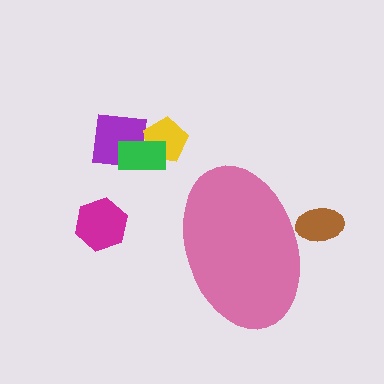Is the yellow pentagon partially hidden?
No, the yellow pentagon is fully visible.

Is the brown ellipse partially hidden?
Yes, the brown ellipse is partially hidden behind the pink ellipse.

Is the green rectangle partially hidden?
No, the green rectangle is fully visible.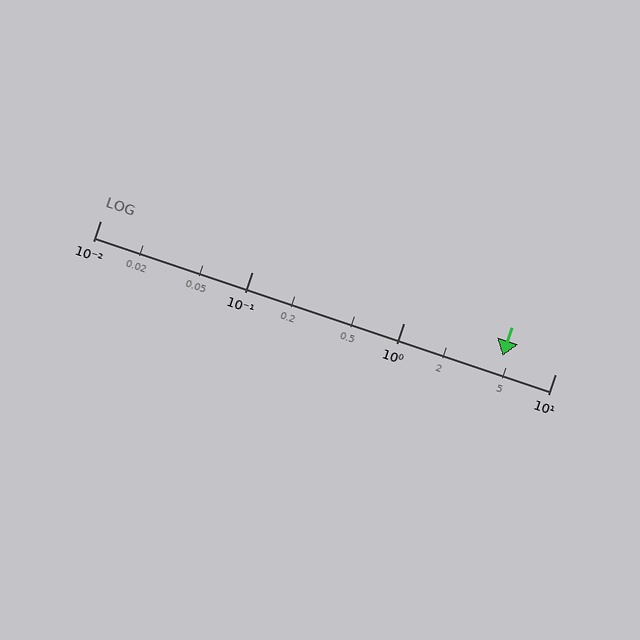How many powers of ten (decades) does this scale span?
The scale spans 3 decades, from 0.01 to 10.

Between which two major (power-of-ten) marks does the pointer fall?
The pointer is between 1 and 10.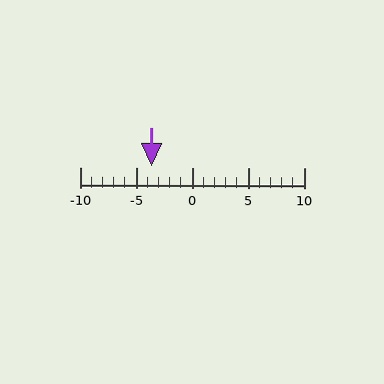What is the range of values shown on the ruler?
The ruler shows values from -10 to 10.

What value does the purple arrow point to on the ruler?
The purple arrow points to approximately -4.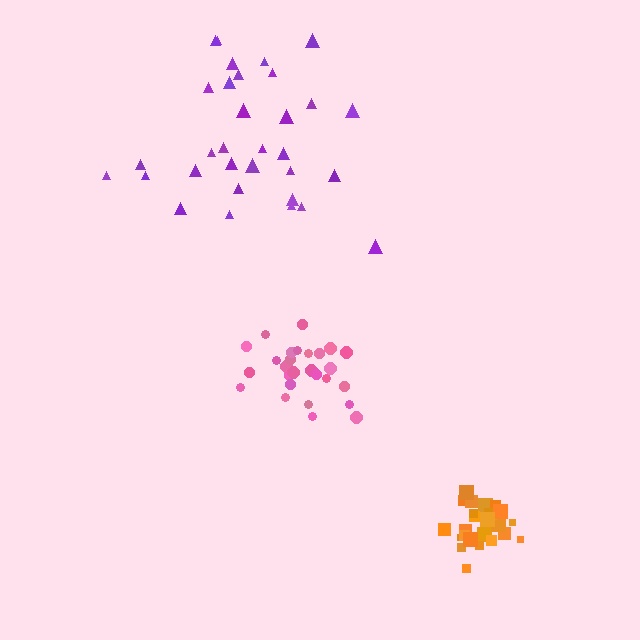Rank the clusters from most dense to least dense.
orange, pink, purple.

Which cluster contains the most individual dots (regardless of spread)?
Purple (33).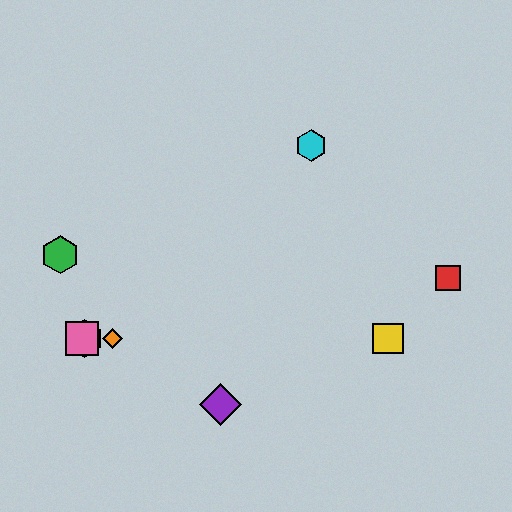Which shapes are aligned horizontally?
The blue hexagon, the yellow square, the orange diamond, the pink square are aligned horizontally.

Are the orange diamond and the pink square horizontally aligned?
Yes, both are at y≈338.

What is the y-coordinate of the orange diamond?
The orange diamond is at y≈338.